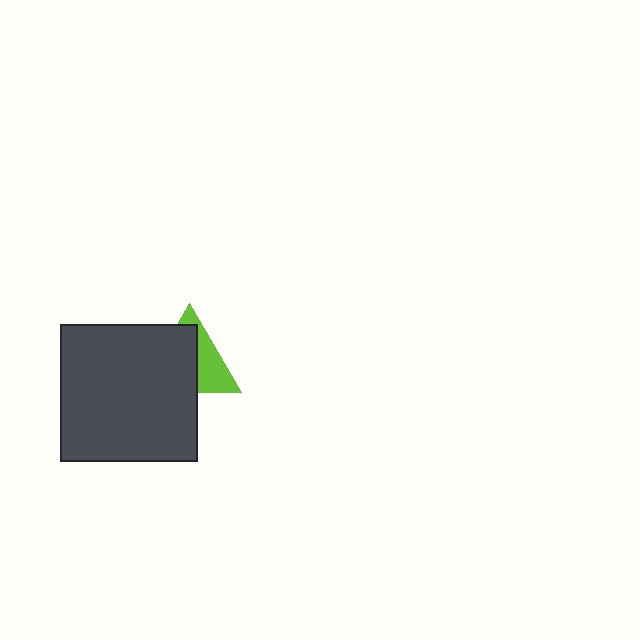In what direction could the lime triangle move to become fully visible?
The lime triangle could move toward the upper-right. That would shift it out from behind the dark gray square entirely.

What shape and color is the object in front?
The object in front is a dark gray square.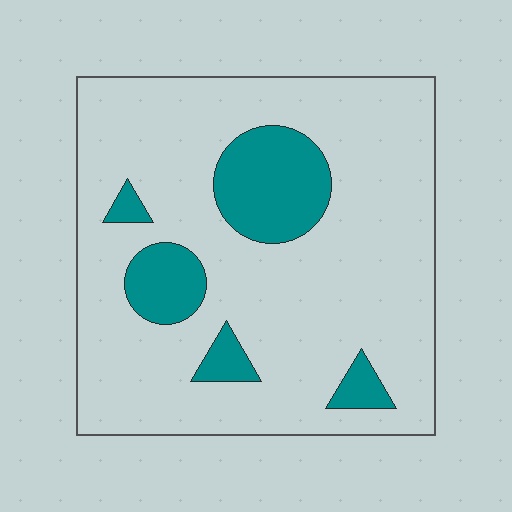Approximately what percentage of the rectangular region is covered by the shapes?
Approximately 15%.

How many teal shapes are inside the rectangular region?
5.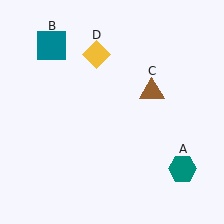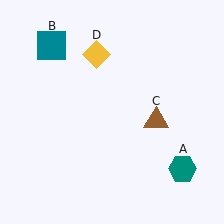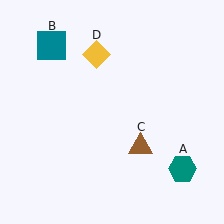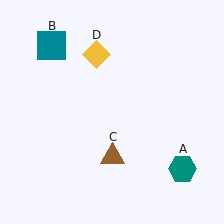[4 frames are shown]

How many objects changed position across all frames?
1 object changed position: brown triangle (object C).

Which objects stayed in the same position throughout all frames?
Teal hexagon (object A) and teal square (object B) and yellow diamond (object D) remained stationary.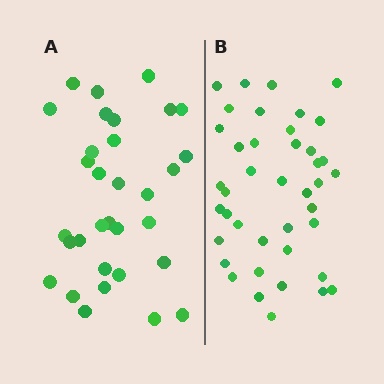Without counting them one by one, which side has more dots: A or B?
Region B (the right region) has more dots.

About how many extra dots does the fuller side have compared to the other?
Region B has roughly 8 or so more dots than region A.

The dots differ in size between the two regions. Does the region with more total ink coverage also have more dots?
No. Region A has more total ink coverage because its dots are larger, but region B actually contains more individual dots. Total area can be misleading — the number of items is what matters here.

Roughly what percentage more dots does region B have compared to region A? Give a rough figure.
About 30% more.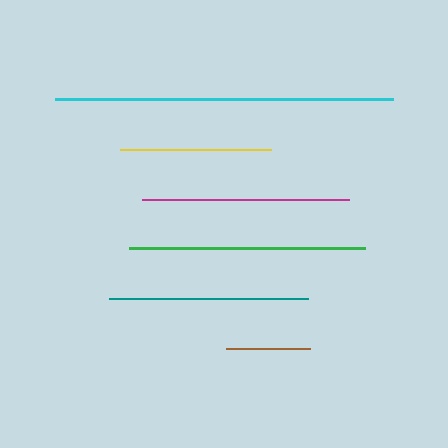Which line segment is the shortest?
The brown line is the shortest at approximately 85 pixels.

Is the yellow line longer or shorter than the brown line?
The yellow line is longer than the brown line.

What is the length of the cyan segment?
The cyan segment is approximately 338 pixels long.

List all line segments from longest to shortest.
From longest to shortest: cyan, green, magenta, teal, yellow, brown.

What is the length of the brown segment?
The brown segment is approximately 85 pixels long.